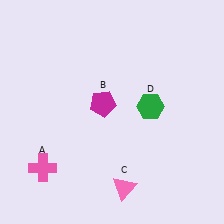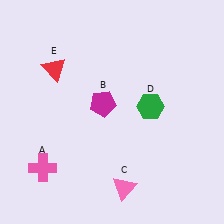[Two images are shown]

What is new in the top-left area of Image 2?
A red triangle (E) was added in the top-left area of Image 2.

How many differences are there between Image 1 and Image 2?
There is 1 difference between the two images.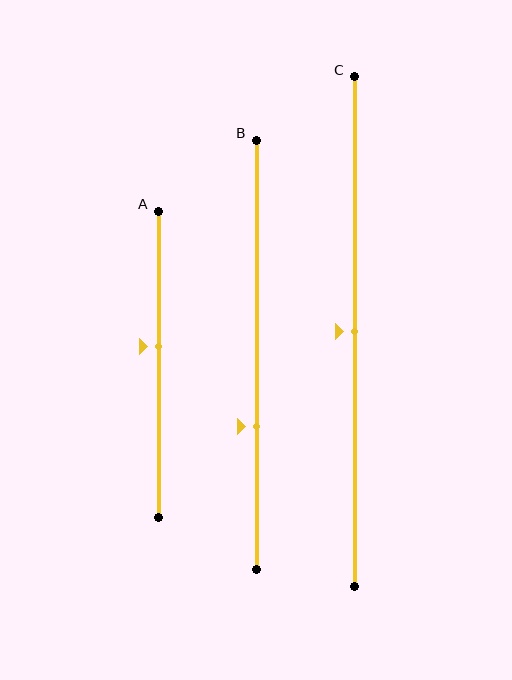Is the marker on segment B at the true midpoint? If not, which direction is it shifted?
No, the marker on segment B is shifted downward by about 17% of the segment length.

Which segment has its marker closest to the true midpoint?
Segment C has its marker closest to the true midpoint.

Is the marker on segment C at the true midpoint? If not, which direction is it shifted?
Yes, the marker on segment C is at the true midpoint.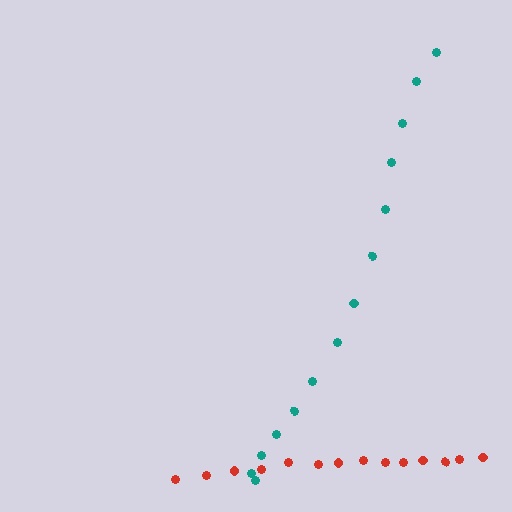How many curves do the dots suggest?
There are 2 distinct paths.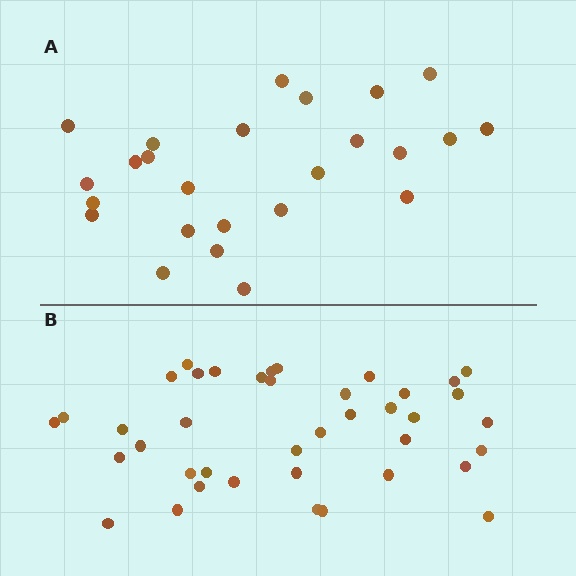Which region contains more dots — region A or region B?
Region B (the bottom region) has more dots.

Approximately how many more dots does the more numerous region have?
Region B has approximately 15 more dots than region A.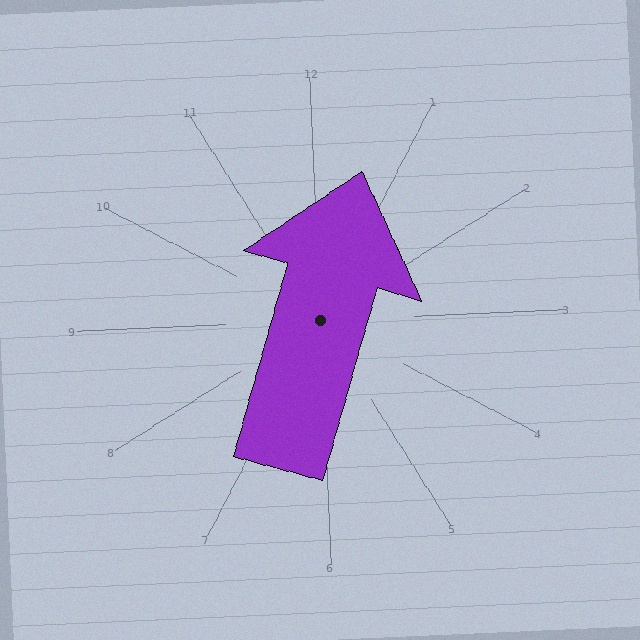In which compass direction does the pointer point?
North.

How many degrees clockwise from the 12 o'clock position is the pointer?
Approximately 18 degrees.